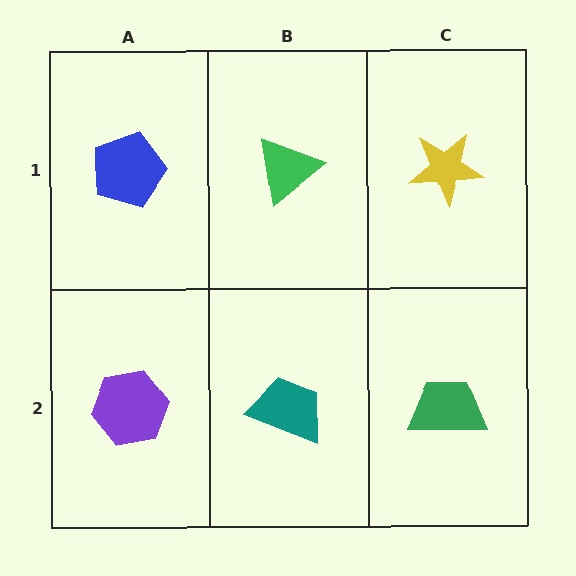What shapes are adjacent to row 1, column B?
A teal trapezoid (row 2, column B), a blue pentagon (row 1, column A), a yellow star (row 1, column C).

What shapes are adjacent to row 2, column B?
A green triangle (row 1, column B), a purple hexagon (row 2, column A), a green trapezoid (row 2, column C).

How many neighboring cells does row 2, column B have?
3.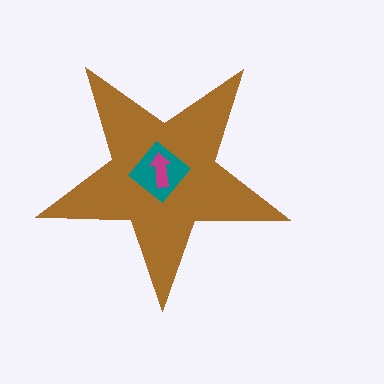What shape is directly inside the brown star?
The teal diamond.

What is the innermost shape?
The magenta arrow.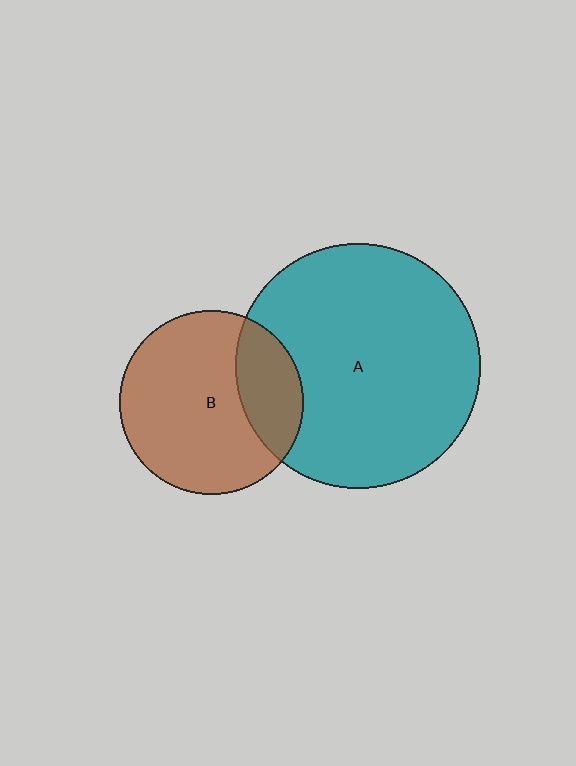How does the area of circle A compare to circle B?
Approximately 1.8 times.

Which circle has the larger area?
Circle A (teal).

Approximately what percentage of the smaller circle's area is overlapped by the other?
Approximately 25%.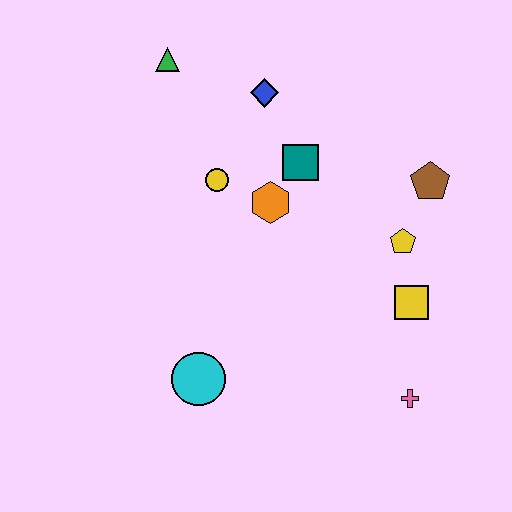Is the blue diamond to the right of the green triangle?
Yes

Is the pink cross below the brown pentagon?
Yes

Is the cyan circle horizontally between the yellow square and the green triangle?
Yes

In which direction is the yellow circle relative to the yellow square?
The yellow circle is to the left of the yellow square.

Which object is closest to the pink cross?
The yellow square is closest to the pink cross.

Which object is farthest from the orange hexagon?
The pink cross is farthest from the orange hexagon.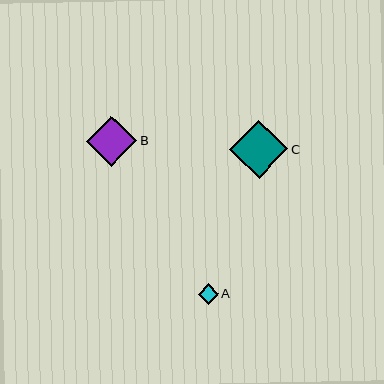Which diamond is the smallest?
Diamond A is the smallest with a size of approximately 20 pixels.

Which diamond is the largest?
Diamond C is the largest with a size of approximately 58 pixels.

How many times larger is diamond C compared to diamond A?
Diamond C is approximately 2.9 times the size of diamond A.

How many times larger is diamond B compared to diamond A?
Diamond B is approximately 2.5 times the size of diamond A.